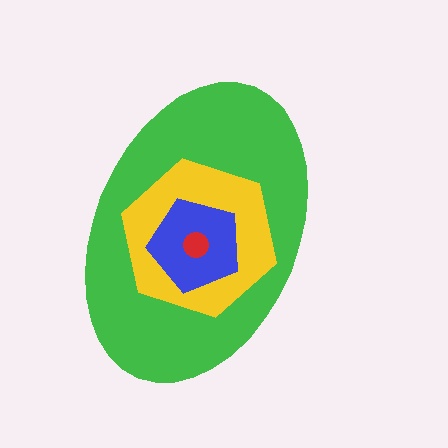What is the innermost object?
The red circle.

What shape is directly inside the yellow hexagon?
The blue pentagon.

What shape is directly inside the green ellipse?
The yellow hexagon.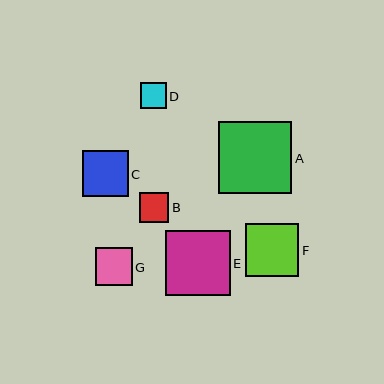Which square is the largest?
Square A is the largest with a size of approximately 73 pixels.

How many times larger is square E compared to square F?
Square E is approximately 1.2 times the size of square F.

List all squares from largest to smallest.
From largest to smallest: A, E, F, C, G, B, D.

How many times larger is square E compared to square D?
Square E is approximately 2.6 times the size of square D.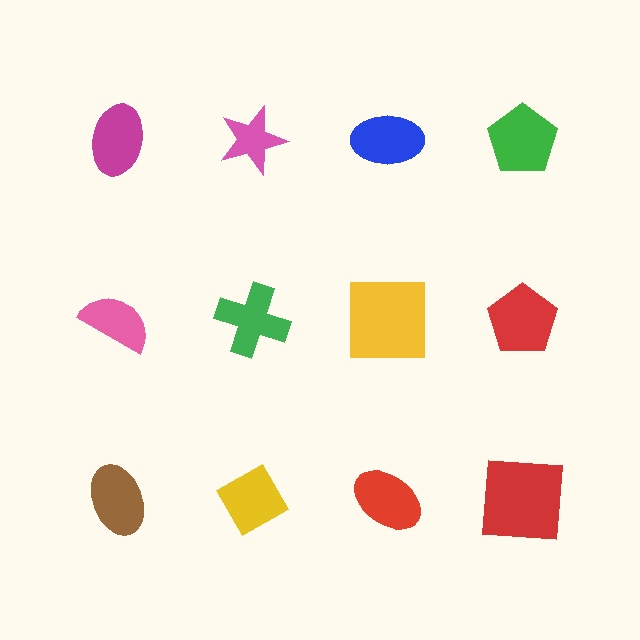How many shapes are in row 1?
4 shapes.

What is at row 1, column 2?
A pink star.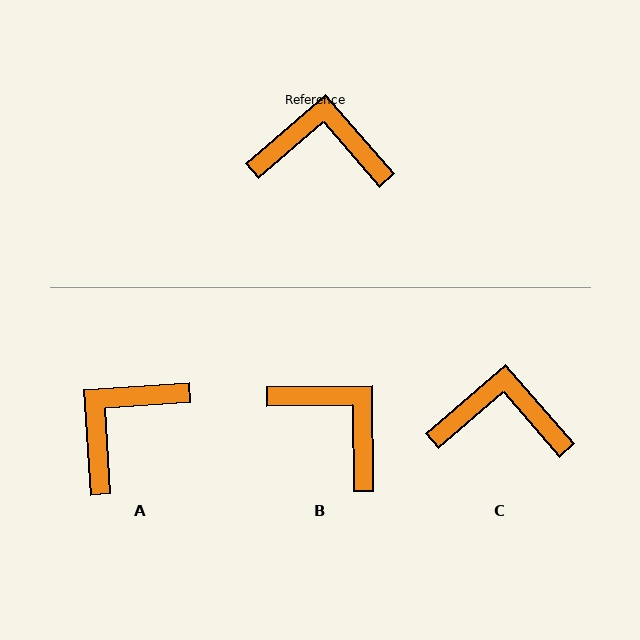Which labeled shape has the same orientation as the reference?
C.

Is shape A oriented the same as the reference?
No, it is off by about 53 degrees.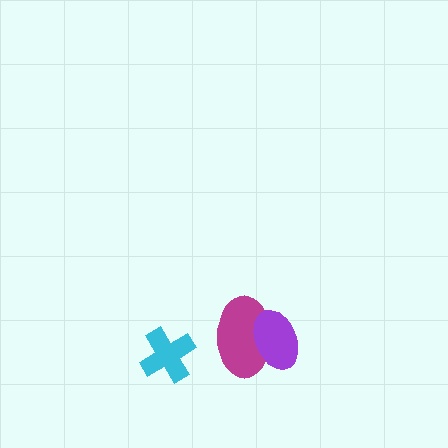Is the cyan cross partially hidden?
No, no other shape covers it.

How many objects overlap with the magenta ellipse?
1 object overlaps with the magenta ellipse.